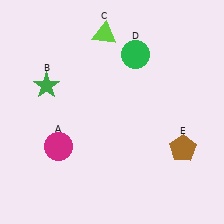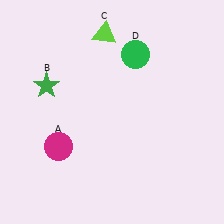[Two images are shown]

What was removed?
The brown pentagon (E) was removed in Image 2.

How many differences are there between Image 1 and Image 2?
There is 1 difference between the two images.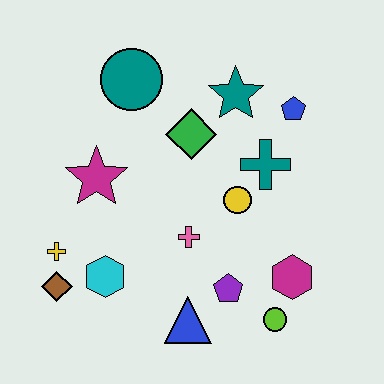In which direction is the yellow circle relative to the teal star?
The yellow circle is below the teal star.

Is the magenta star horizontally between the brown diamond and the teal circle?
Yes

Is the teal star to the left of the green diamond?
No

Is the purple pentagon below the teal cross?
Yes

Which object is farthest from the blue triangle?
The teal circle is farthest from the blue triangle.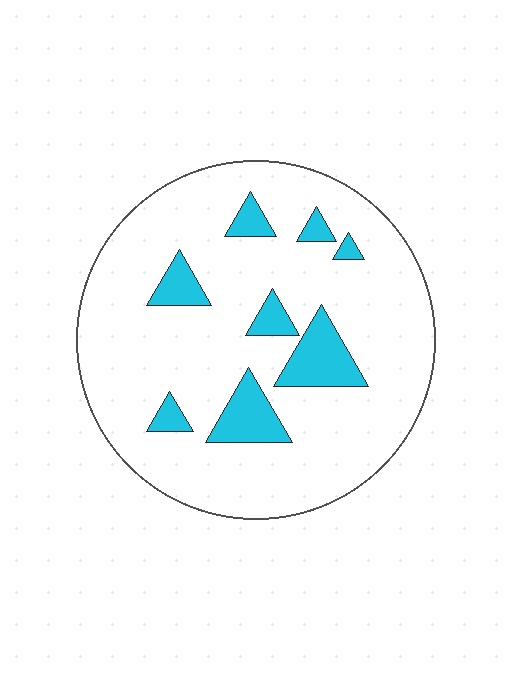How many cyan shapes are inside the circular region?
8.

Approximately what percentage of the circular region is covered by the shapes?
Approximately 15%.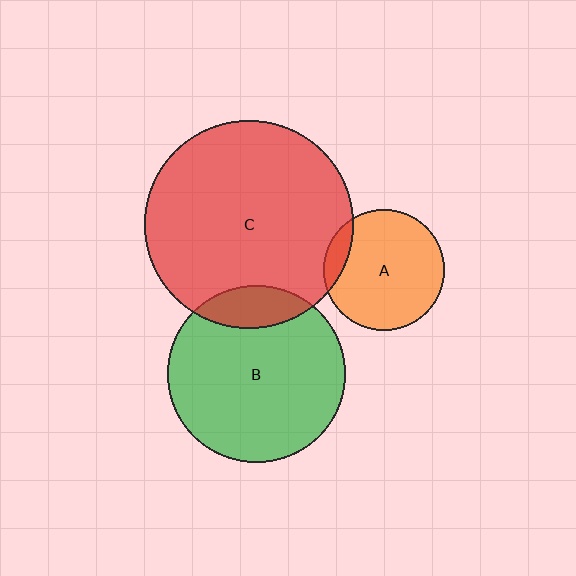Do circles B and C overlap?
Yes.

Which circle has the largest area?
Circle C (red).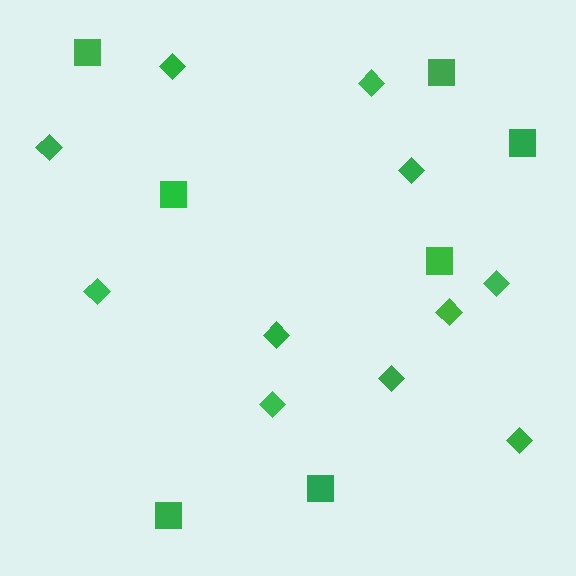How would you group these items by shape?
There are 2 groups: one group of squares (7) and one group of diamonds (11).